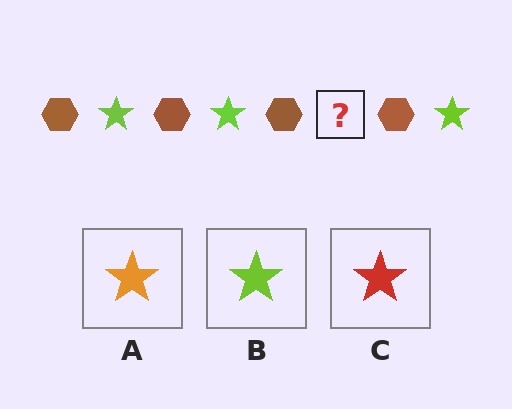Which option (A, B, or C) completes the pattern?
B.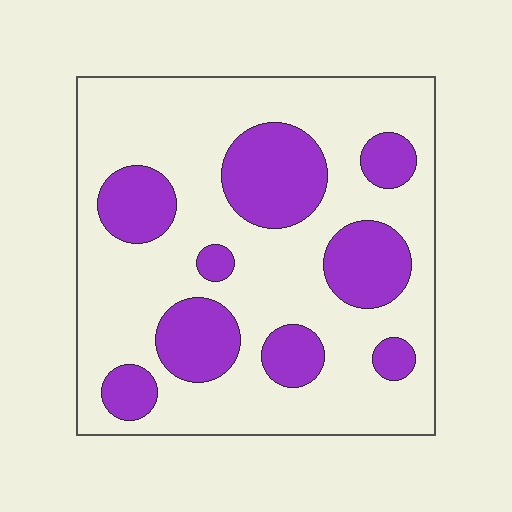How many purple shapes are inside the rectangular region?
9.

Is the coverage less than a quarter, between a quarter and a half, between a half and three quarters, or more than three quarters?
Between a quarter and a half.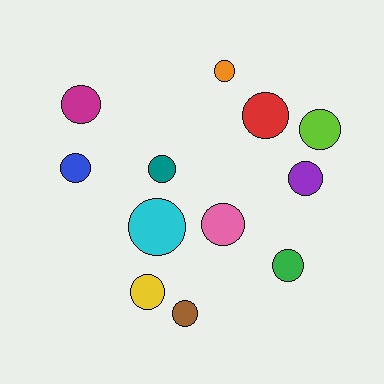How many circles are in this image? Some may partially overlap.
There are 12 circles.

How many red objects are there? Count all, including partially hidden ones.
There is 1 red object.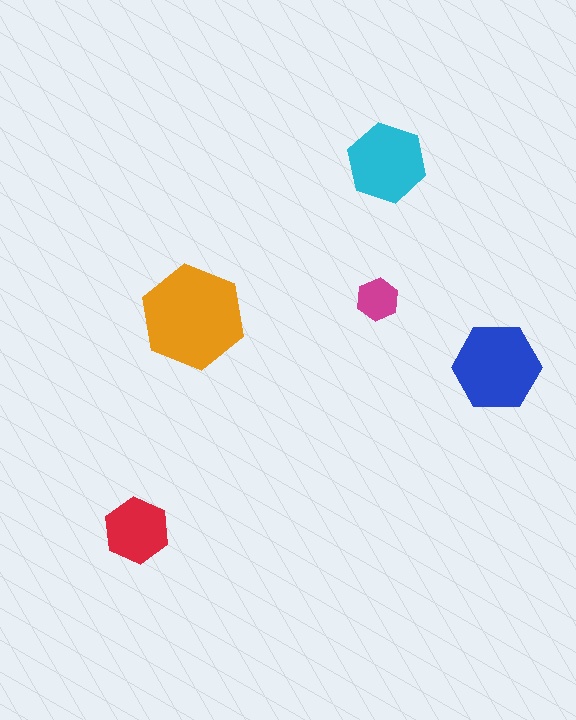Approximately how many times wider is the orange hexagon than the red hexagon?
About 1.5 times wider.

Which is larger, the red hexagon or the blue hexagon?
The blue one.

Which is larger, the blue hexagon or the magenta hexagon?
The blue one.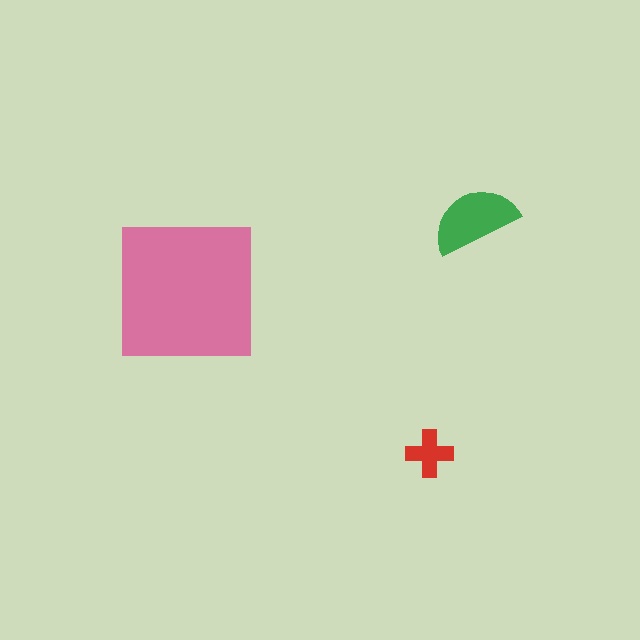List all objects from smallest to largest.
The red cross, the green semicircle, the pink square.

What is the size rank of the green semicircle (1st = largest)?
2nd.